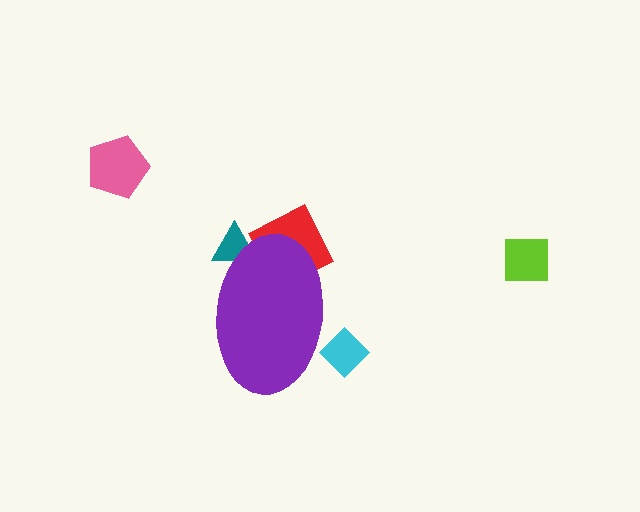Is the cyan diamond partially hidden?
Yes, the cyan diamond is partially hidden behind the purple ellipse.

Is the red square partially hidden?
Yes, the red square is partially hidden behind the purple ellipse.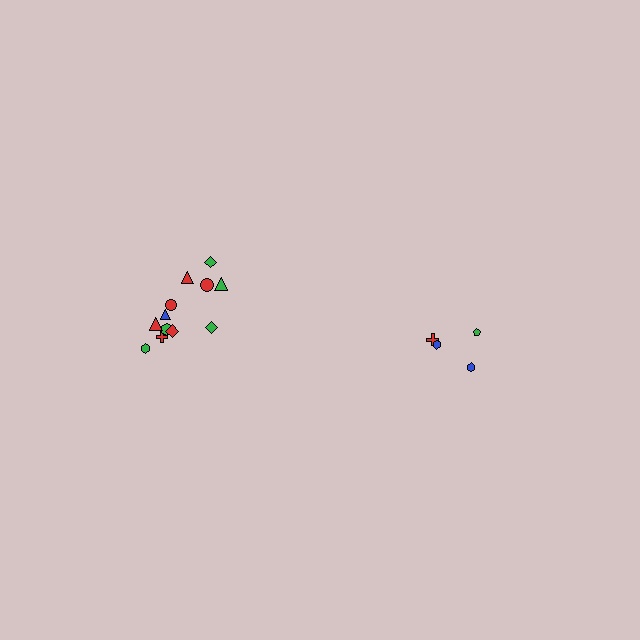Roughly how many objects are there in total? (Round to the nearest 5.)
Roughly 15 objects in total.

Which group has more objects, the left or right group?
The left group.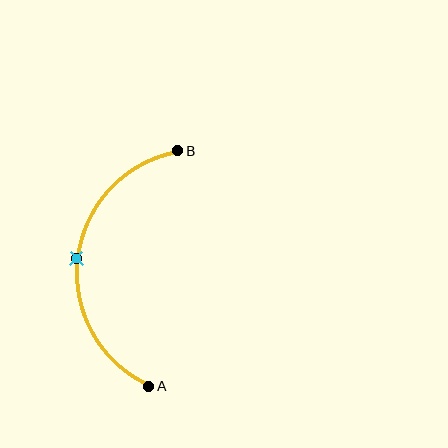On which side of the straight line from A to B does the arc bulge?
The arc bulges to the left of the straight line connecting A and B.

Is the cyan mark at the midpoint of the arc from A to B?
Yes. The cyan mark lies on the arc at equal arc-length from both A and B — it is the arc midpoint.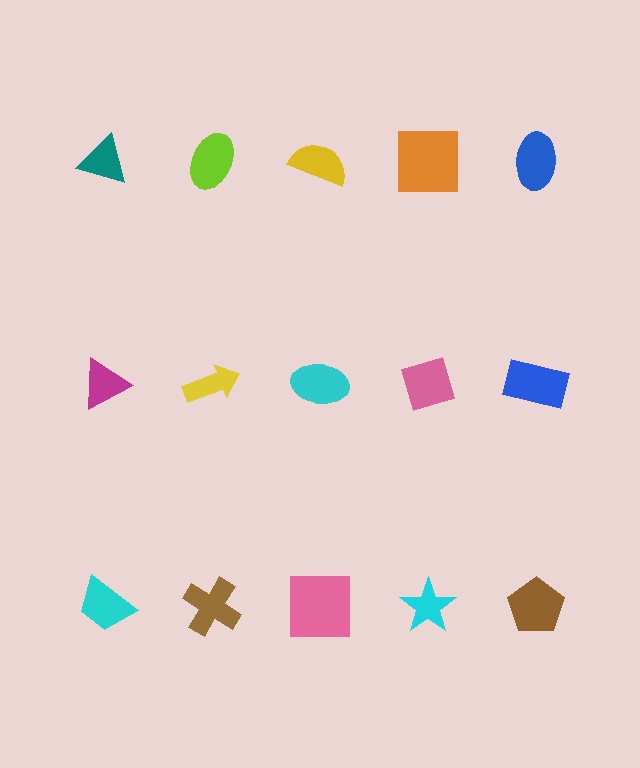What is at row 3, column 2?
A brown cross.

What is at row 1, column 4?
An orange square.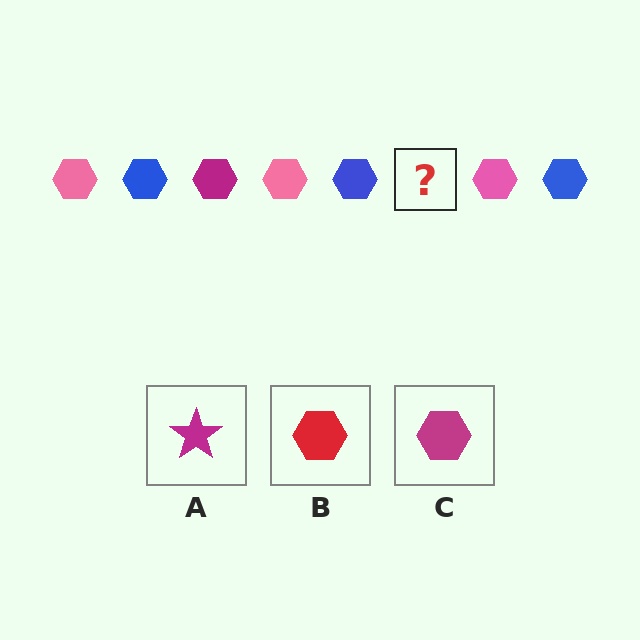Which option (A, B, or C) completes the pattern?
C.